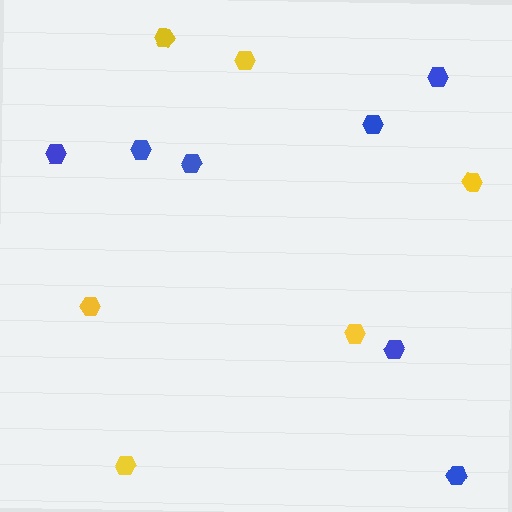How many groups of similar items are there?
There are 2 groups: one group of blue hexagons (7) and one group of yellow hexagons (6).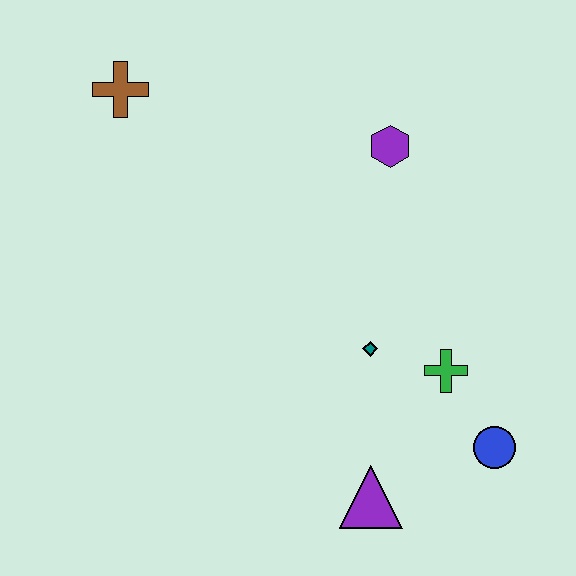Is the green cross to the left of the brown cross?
No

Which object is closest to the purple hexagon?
The teal diamond is closest to the purple hexagon.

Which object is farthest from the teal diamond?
The brown cross is farthest from the teal diamond.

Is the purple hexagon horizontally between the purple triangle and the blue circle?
Yes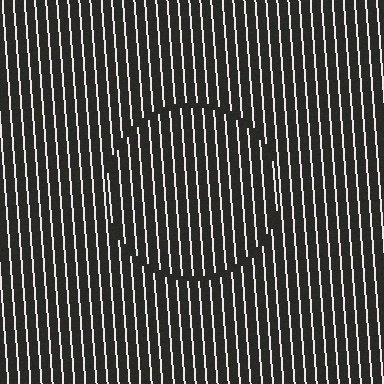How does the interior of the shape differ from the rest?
The interior of the shape contains the same grating, shifted by half a period — the contour is defined by the phase discontinuity where line-ends from the inner and outer gratings abut.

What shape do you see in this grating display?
An illusory circle. The interior of the shape contains the same grating, shifted by half a period — the contour is defined by the phase discontinuity where line-ends from the inner and outer gratings abut.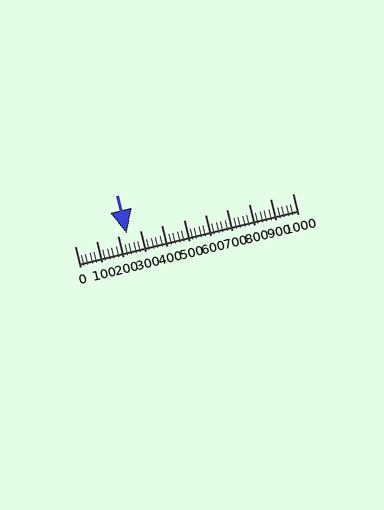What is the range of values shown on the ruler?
The ruler shows values from 0 to 1000.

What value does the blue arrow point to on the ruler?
The blue arrow points to approximately 240.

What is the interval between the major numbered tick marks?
The major tick marks are spaced 100 units apart.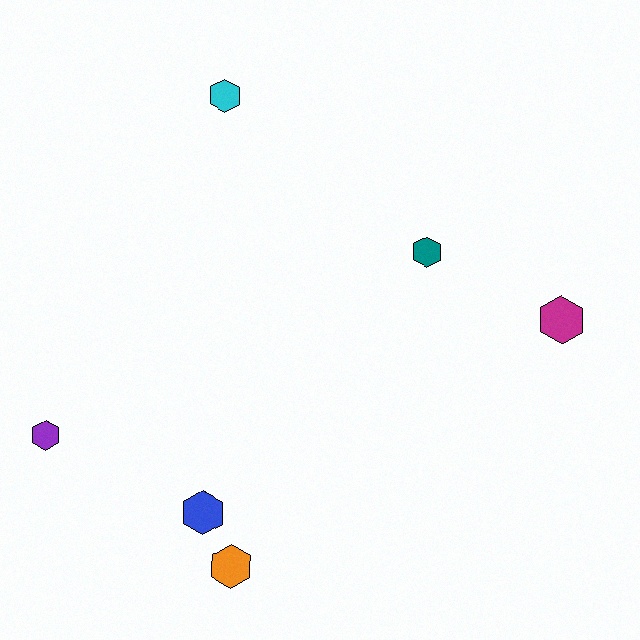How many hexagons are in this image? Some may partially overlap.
There are 6 hexagons.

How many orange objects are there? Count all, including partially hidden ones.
There is 1 orange object.